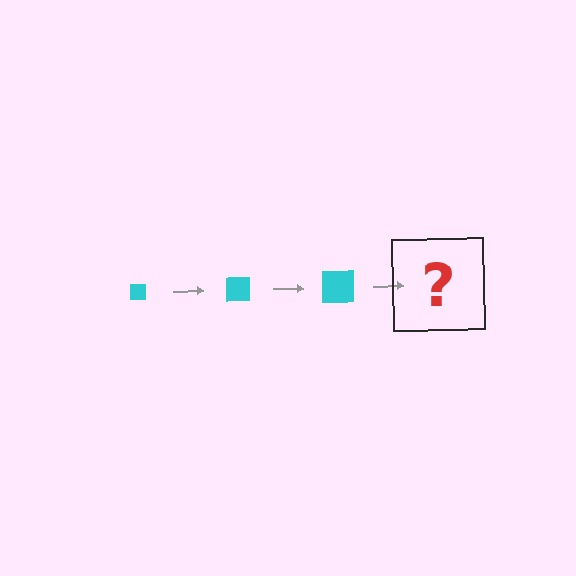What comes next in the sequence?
The next element should be a cyan square, larger than the previous one.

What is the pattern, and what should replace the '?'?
The pattern is that the square gets progressively larger each step. The '?' should be a cyan square, larger than the previous one.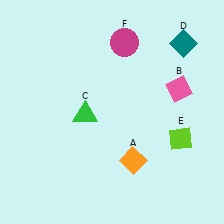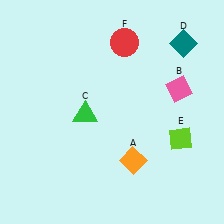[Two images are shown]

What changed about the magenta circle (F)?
In Image 1, F is magenta. In Image 2, it changed to red.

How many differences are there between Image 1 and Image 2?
There is 1 difference between the two images.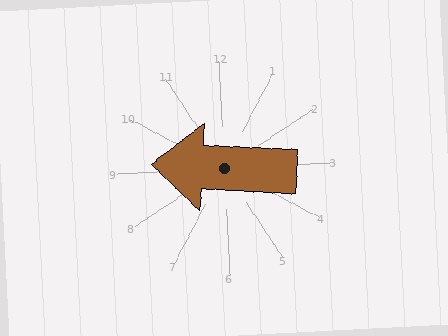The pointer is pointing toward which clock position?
Roughly 9 o'clock.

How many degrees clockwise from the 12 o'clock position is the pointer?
Approximately 276 degrees.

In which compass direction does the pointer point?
West.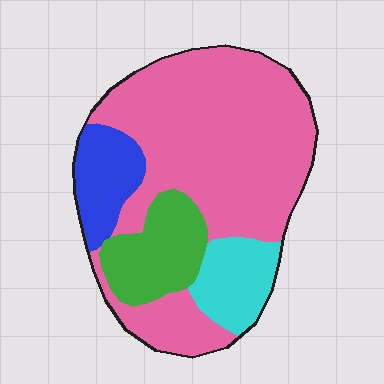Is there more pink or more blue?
Pink.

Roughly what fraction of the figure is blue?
Blue takes up about one tenth (1/10) of the figure.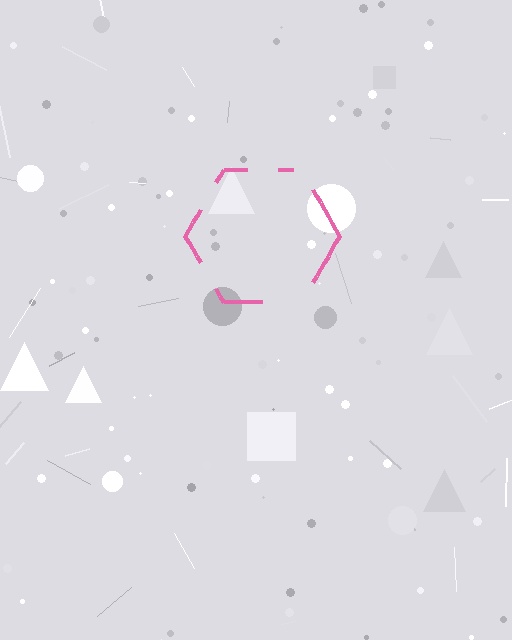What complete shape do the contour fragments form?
The contour fragments form a hexagon.